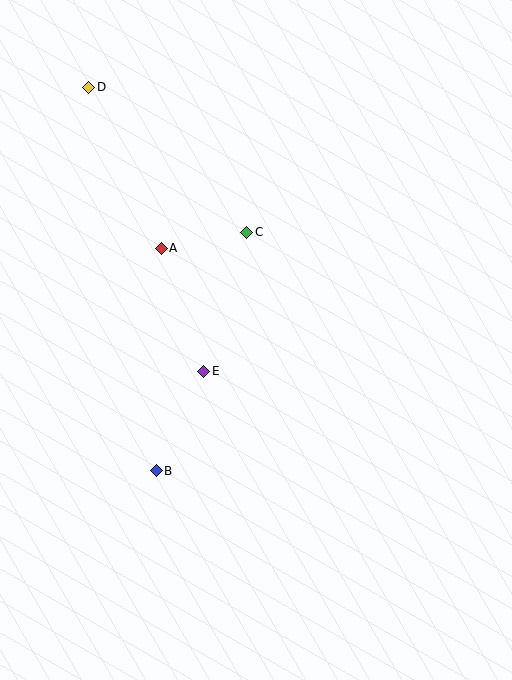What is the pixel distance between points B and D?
The distance between B and D is 389 pixels.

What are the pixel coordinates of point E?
Point E is at (204, 371).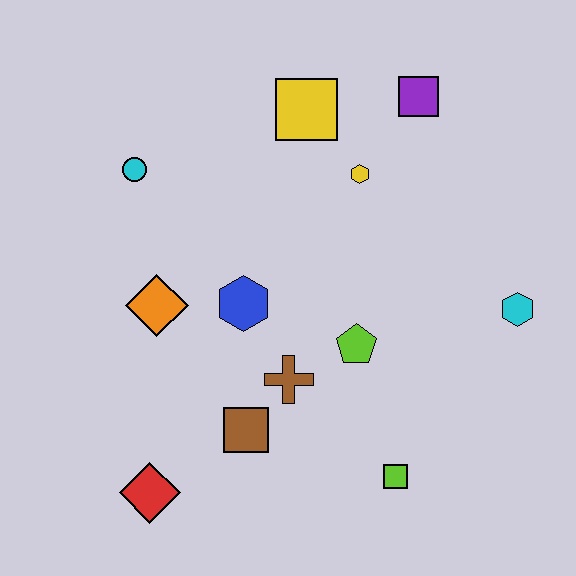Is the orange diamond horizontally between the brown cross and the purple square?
No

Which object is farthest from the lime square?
The cyan circle is farthest from the lime square.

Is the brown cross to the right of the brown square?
Yes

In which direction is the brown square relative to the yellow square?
The brown square is below the yellow square.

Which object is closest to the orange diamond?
The blue hexagon is closest to the orange diamond.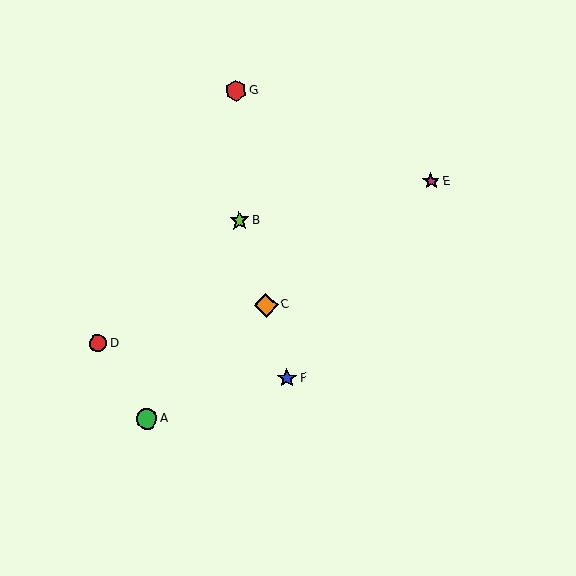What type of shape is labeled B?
Shape B is a lime star.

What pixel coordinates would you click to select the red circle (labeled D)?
Click at (98, 344) to select the red circle D.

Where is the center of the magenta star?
The center of the magenta star is at (431, 181).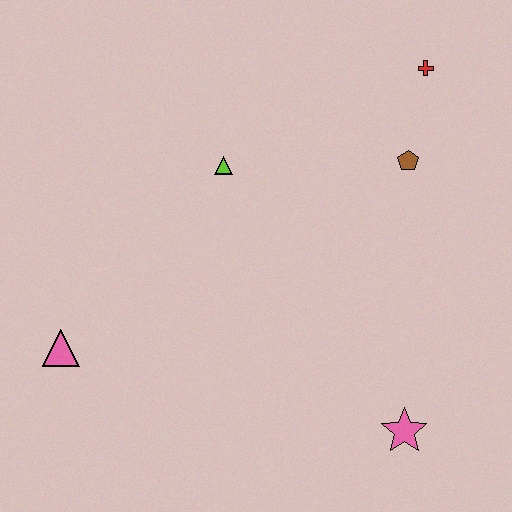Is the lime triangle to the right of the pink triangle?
Yes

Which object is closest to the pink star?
The brown pentagon is closest to the pink star.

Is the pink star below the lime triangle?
Yes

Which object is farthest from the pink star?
The red cross is farthest from the pink star.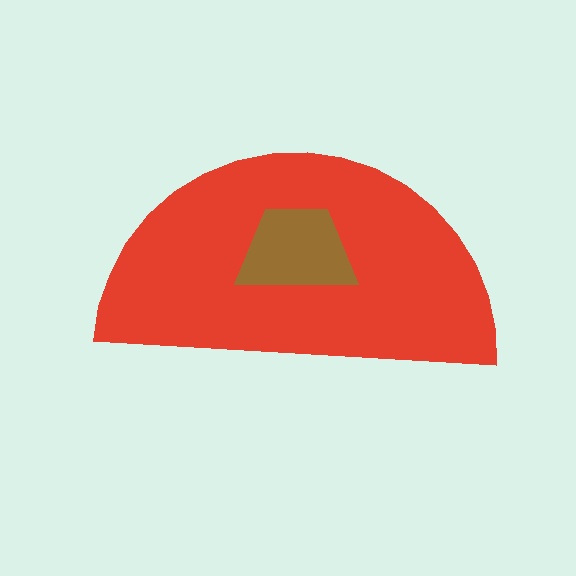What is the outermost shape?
The red semicircle.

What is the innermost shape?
The brown trapezoid.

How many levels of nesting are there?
2.